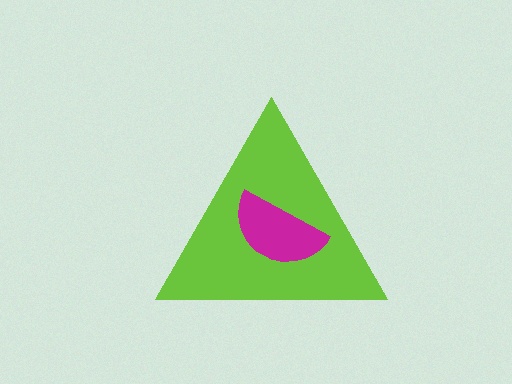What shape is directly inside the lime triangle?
The magenta semicircle.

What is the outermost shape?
The lime triangle.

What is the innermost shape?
The magenta semicircle.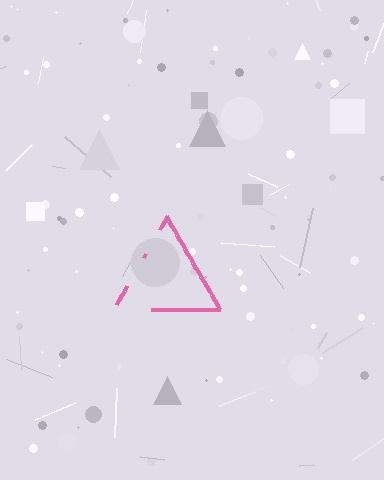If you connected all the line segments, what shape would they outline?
They would outline a triangle.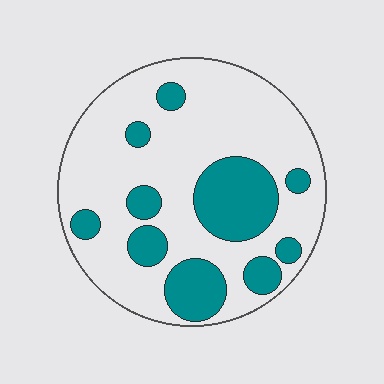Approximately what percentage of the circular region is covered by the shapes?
Approximately 25%.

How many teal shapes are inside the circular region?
10.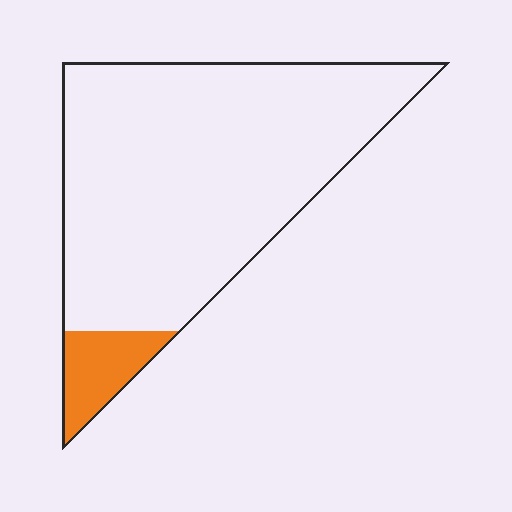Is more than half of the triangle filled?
No.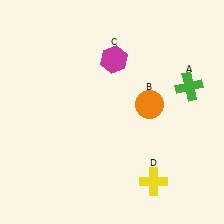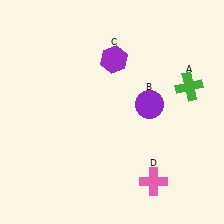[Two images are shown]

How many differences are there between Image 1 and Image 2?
There are 3 differences between the two images.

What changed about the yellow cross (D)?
In Image 1, D is yellow. In Image 2, it changed to pink.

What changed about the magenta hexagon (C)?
In Image 1, C is magenta. In Image 2, it changed to purple.